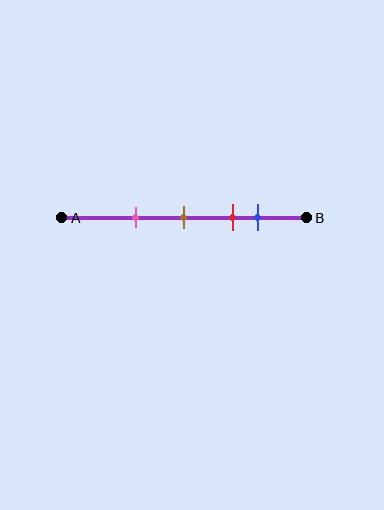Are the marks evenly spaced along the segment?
No, the marks are not evenly spaced.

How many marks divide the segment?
There are 4 marks dividing the segment.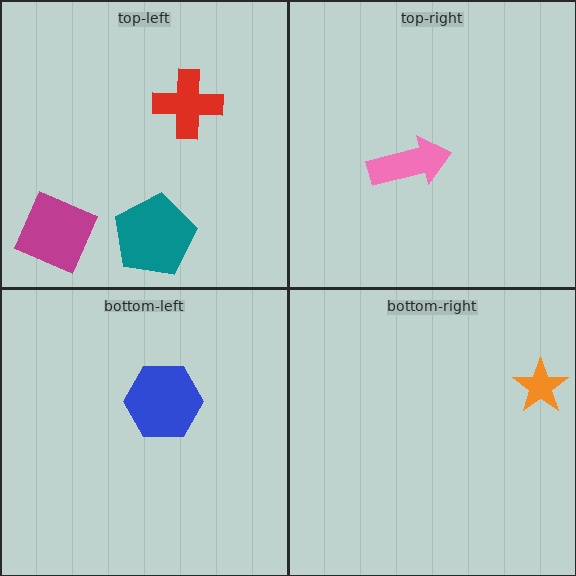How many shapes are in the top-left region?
3.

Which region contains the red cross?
The top-left region.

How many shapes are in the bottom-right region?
1.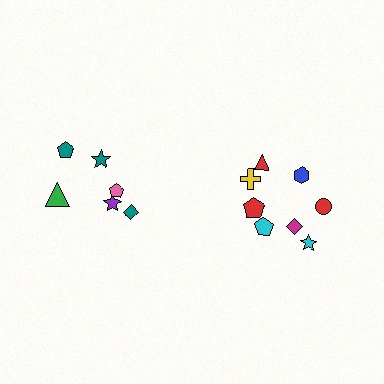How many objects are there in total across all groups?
There are 14 objects.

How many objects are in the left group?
There are 6 objects.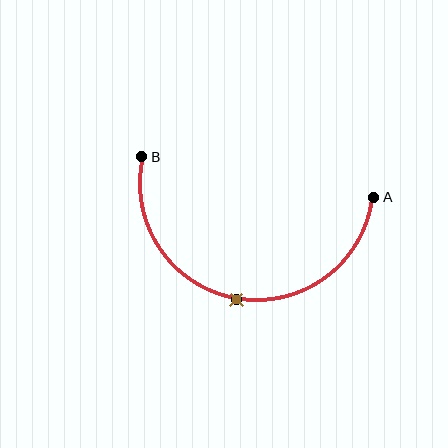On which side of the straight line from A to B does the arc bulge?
The arc bulges below the straight line connecting A and B.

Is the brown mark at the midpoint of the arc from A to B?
Yes. The brown mark lies on the arc at equal arc-length from both A and B — it is the arc midpoint.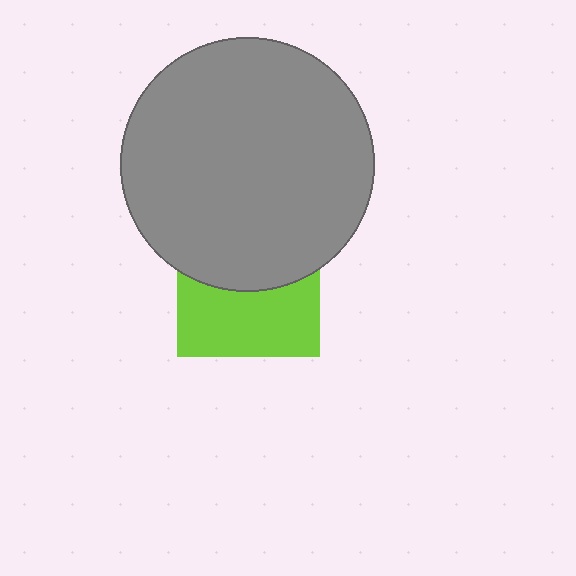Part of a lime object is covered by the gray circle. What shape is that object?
It is a square.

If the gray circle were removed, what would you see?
You would see the complete lime square.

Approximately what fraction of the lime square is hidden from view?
Roughly 50% of the lime square is hidden behind the gray circle.